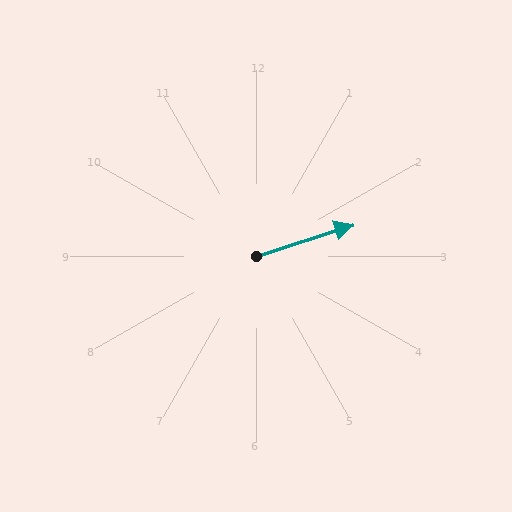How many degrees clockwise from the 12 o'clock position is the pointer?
Approximately 72 degrees.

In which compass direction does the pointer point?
East.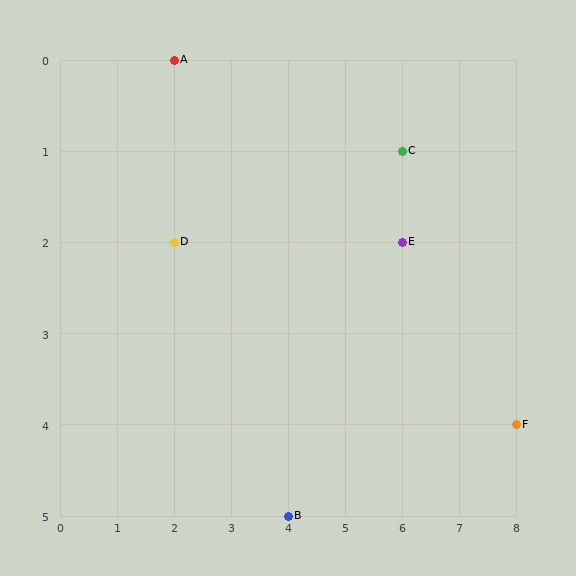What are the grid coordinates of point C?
Point C is at grid coordinates (6, 1).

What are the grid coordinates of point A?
Point A is at grid coordinates (2, 0).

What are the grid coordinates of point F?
Point F is at grid coordinates (8, 4).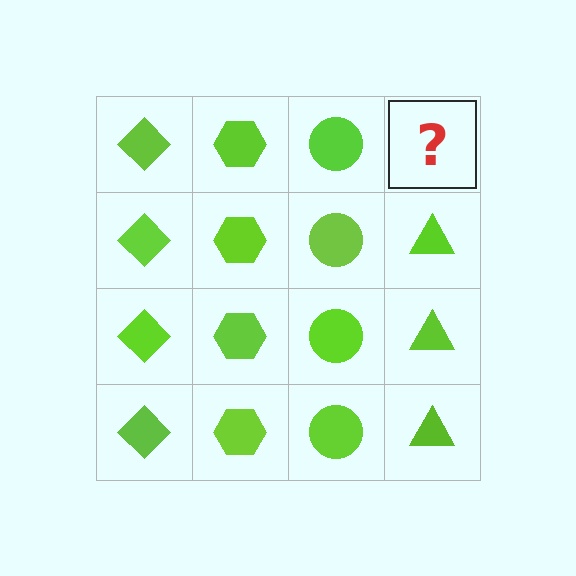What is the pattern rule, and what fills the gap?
The rule is that each column has a consistent shape. The gap should be filled with a lime triangle.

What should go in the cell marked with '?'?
The missing cell should contain a lime triangle.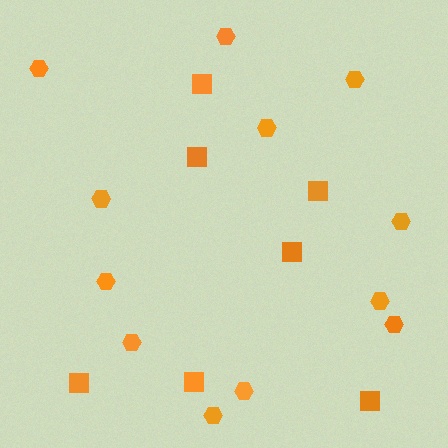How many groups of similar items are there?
There are 2 groups: one group of squares (7) and one group of hexagons (12).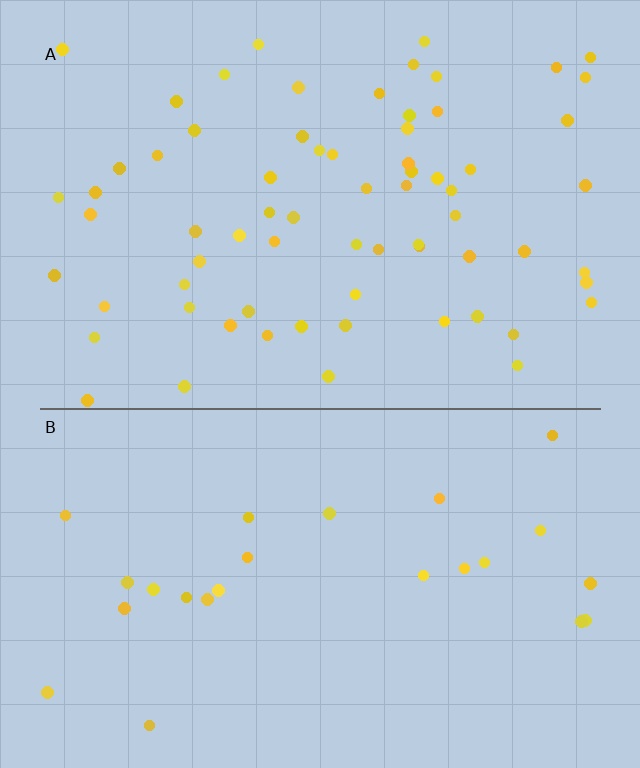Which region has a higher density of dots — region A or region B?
A (the top).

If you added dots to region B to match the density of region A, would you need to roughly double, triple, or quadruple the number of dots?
Approximately triple.